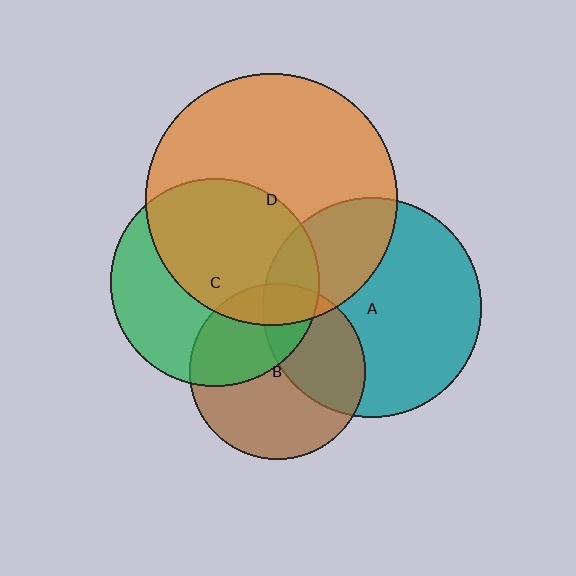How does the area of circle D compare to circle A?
Approximately 1.3 times.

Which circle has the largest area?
Circle D (orange).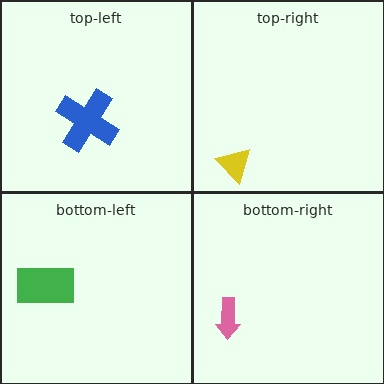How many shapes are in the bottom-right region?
1.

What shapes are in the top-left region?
The blue cross.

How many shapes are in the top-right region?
1.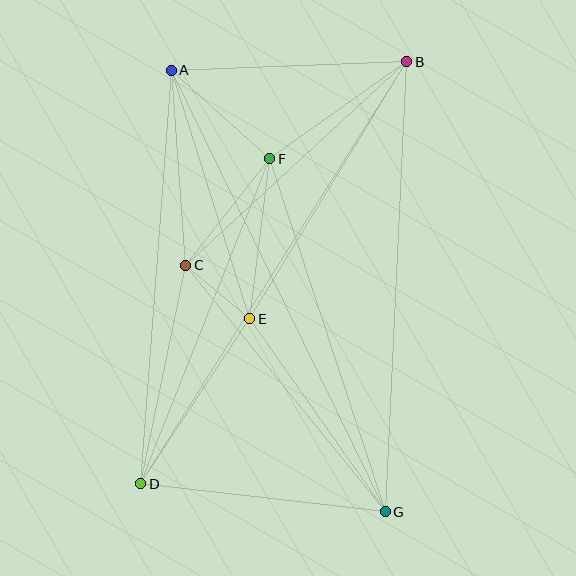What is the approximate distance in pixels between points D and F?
The distance between D and F is approximately 350 pixels.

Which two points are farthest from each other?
Points B and D are farthest from each other.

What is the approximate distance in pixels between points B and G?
The distance between B and G is approximately 451 pixels.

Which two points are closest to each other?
Points C and E are closest to each other.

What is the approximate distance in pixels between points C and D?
The distance between C and D is approximately 223 pixels.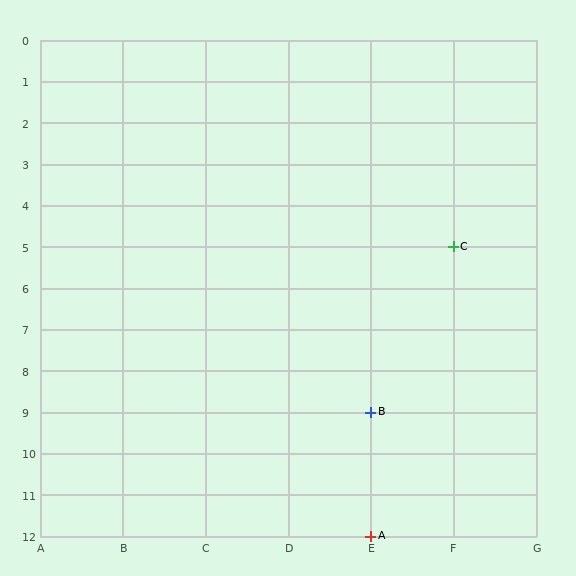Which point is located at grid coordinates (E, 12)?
Point A is at (E, 12).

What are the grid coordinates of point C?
Point C is at grid coordinates (F, 5).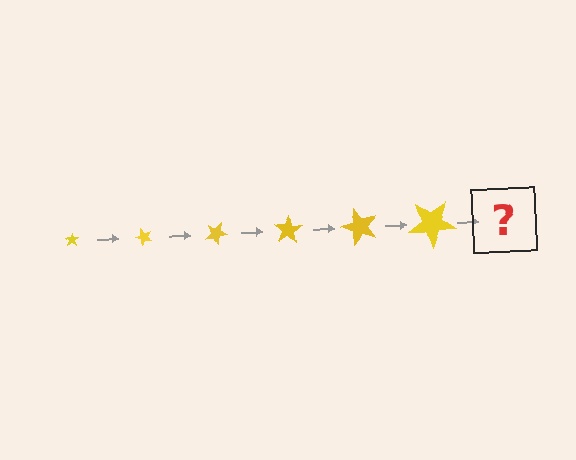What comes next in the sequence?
The next element should be a star, larger than the previous one and rotated 300 degrees from the start.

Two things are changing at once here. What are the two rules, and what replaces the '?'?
The two rules are that the star grows larger each step and it rotates 50 degrees each step. The '?' should be a star, larger than the previous one and rotated 300 degrees from the start.